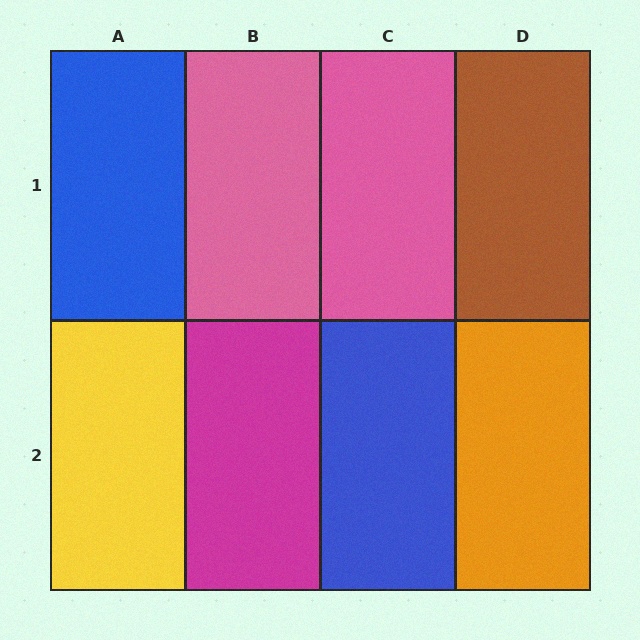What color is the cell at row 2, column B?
Magenta.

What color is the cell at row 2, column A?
Yellow.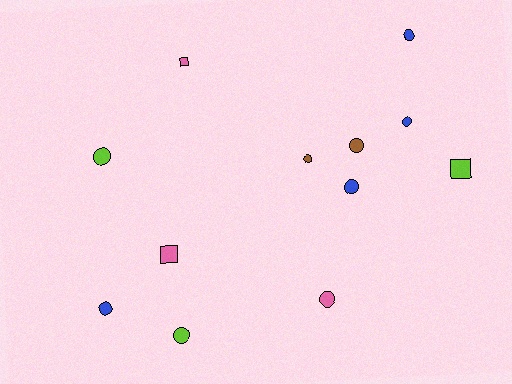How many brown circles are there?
There are 2 brown circles.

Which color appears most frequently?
Blue, with 4 objects.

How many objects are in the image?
There are 12 objects.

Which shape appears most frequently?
Circle, with 9 objects.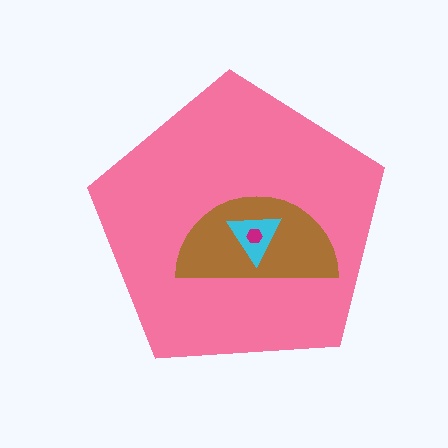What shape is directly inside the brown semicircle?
The cyan triangle.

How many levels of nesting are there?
4.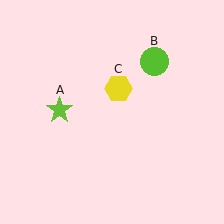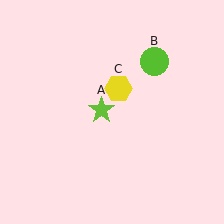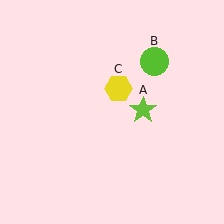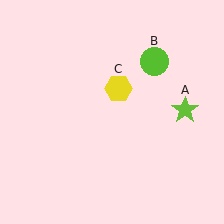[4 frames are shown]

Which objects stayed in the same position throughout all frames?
Lime circle (object B) and yellow hexagon (object C) remained stationary.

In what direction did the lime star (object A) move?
The lime star (object A) moved right.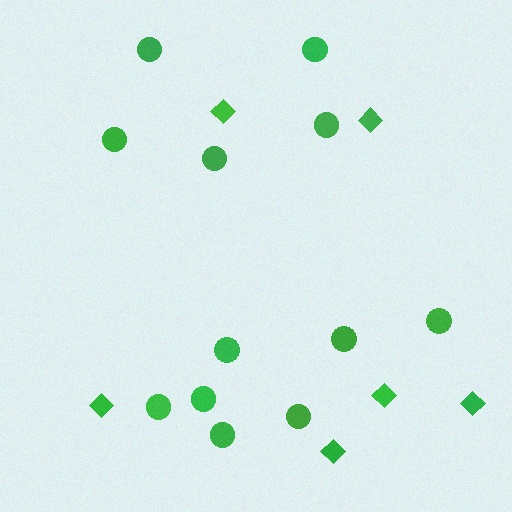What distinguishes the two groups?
There are 2 groups: one group of circles (12) and one group of diamonds (6).